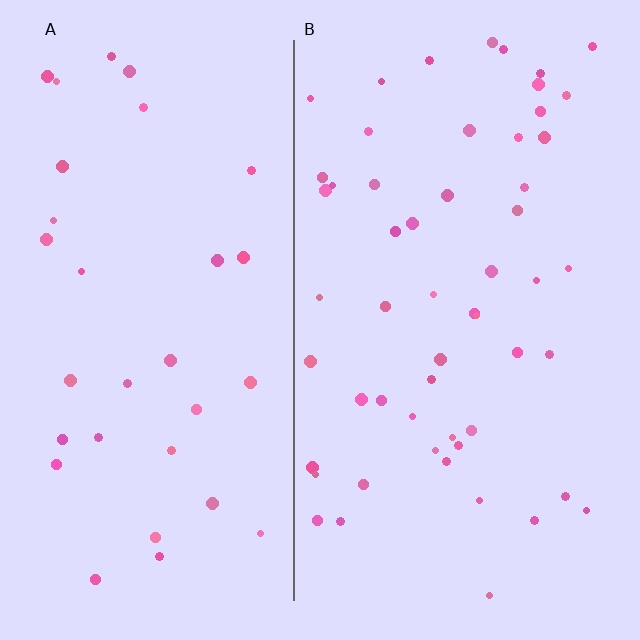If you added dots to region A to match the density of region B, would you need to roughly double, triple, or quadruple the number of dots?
Approximately double.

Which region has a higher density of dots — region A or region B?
B (the right).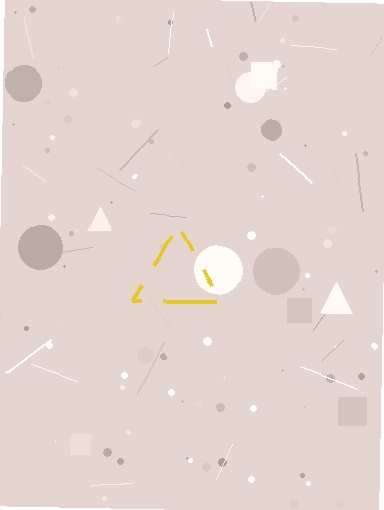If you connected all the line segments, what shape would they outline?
They would outline a triangle.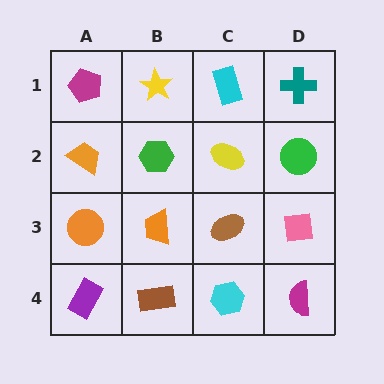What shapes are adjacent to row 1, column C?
A yellow ellipse (row 2, column C), a yellow star (row 1, column B), a teal cross (row 1, column D).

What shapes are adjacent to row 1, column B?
A green hexagon (row 2, column B), a magenta pentagon (row 1, column A), a cyan rectangle (row 1, column C).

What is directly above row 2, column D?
A teal cross.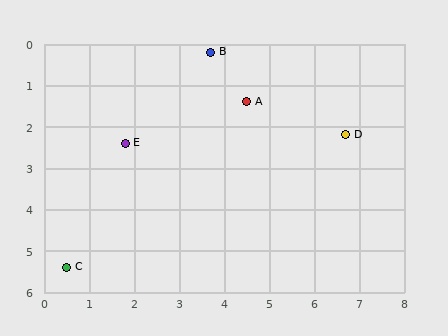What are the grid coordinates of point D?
Point D is at approximately (6.7, 2.2).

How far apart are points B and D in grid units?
Points B and D are about 3.6 grid units apart.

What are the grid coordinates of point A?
Point A is at approximately (4.5, 1.4).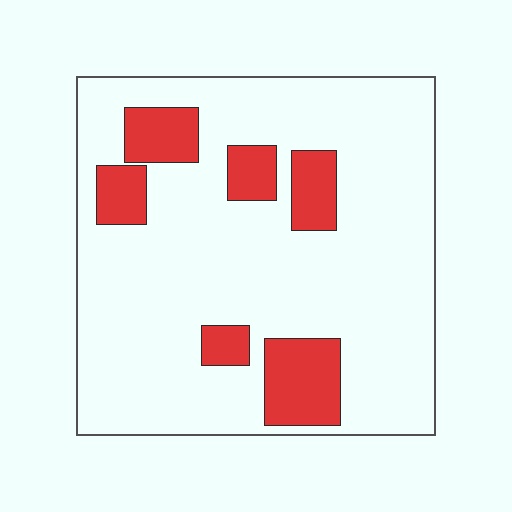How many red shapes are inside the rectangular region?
6.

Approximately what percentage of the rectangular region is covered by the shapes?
Approximately 15%.